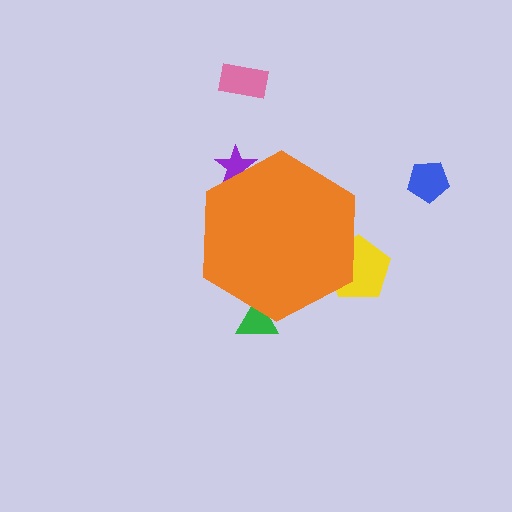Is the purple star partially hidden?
Yes, the purple star is partially hidden behind the orange hexagon.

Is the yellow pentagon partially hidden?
Yes, the yellow pentagon is partially hidden behind the orange hexagon.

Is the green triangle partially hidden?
Yes, the green triangle is partially hidden behind the orange hexagon.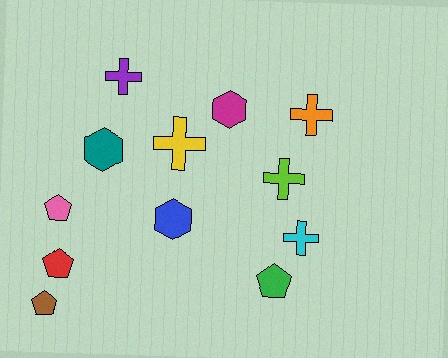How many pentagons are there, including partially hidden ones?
There are 4 pentagons.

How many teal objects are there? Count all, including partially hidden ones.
There is 1 teal object.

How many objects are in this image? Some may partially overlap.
There are 12 objects.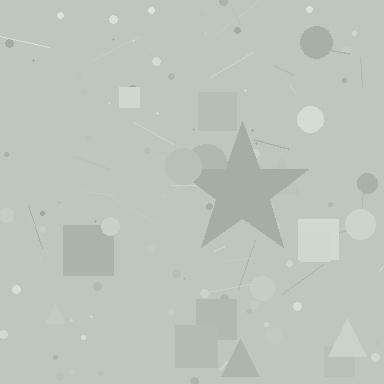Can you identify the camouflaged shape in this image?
The camouflaged shape is a star.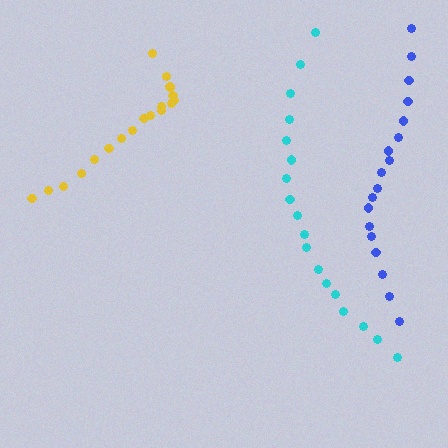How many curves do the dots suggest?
There are 3 distinct paths.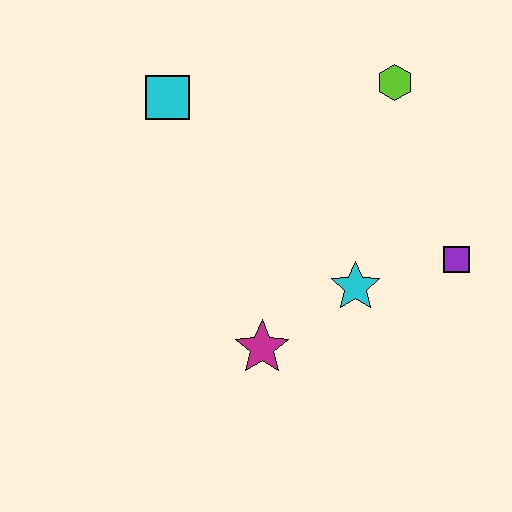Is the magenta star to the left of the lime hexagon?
Yes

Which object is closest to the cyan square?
The lime hexagon is closest to the cyan square.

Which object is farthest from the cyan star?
The cyan square is farthest from the cyan star.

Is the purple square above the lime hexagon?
No